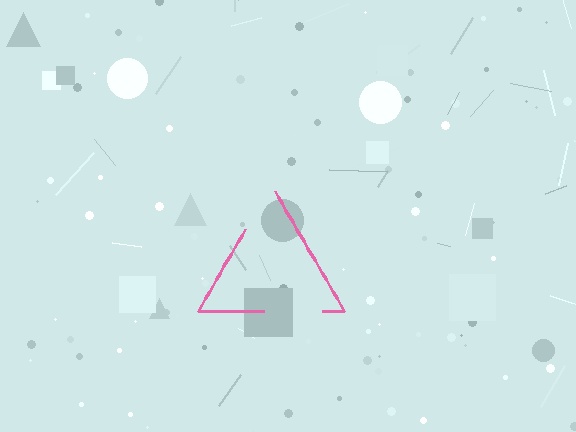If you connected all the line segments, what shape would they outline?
They would outline a triangle.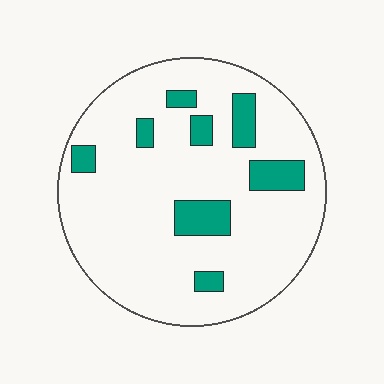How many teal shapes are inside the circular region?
8.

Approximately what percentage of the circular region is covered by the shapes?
Approximately 15%.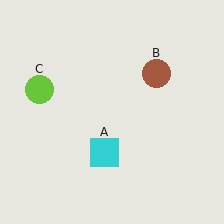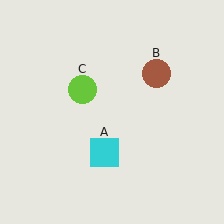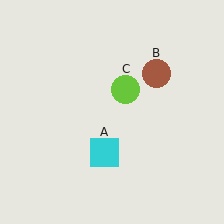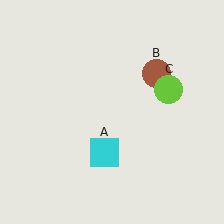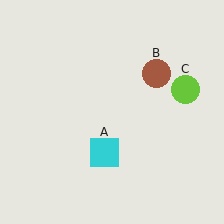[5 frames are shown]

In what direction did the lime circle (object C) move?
The lime circle (object C) moved right.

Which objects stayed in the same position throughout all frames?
Cyan square (object A) and brown circle (object B) remained stationary.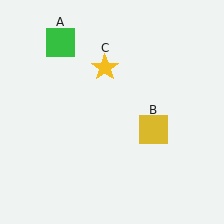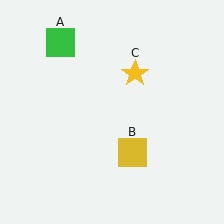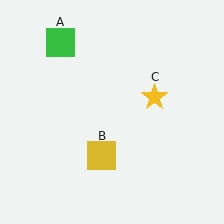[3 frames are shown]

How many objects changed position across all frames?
2 objects changed position: yellow square (object B), yellow star (object C).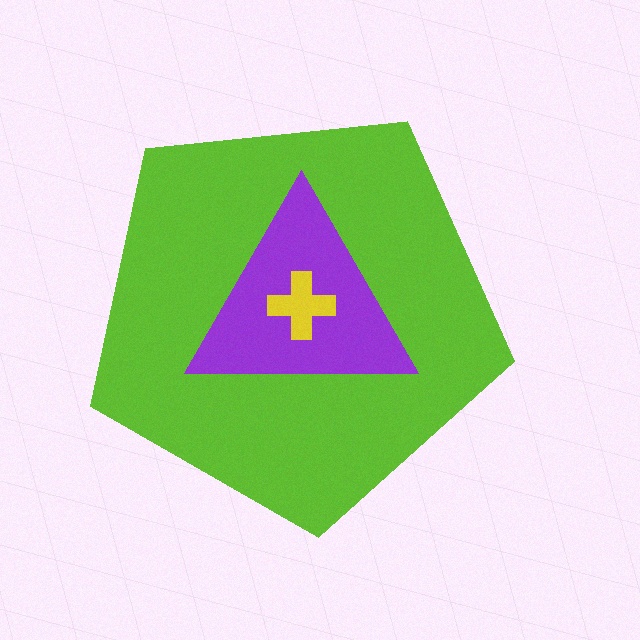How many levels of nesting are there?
3.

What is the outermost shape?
The lime pentagon.